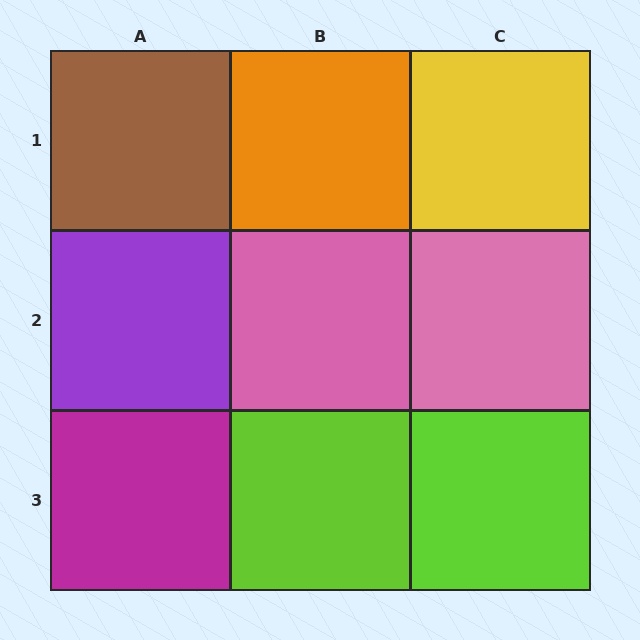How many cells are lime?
2 cells are lime.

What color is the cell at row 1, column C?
Yellow.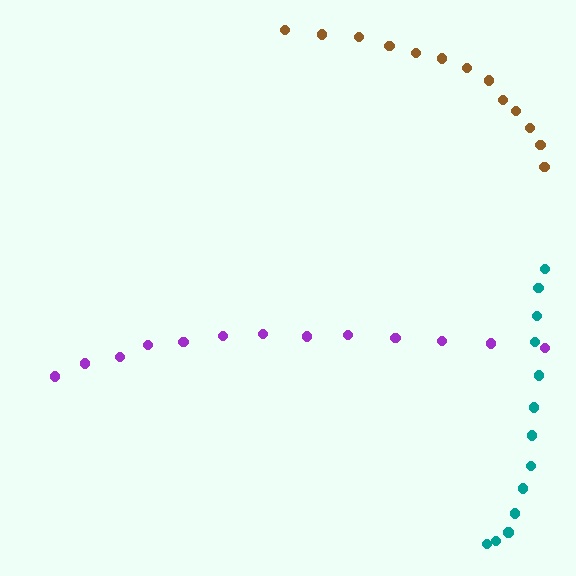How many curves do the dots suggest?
There are 3 distinct paths.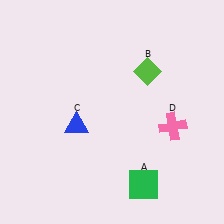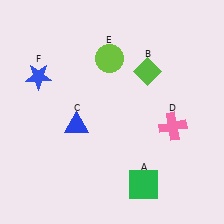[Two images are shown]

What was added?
A lime circle (E), a blue star (F) were added in Image 2.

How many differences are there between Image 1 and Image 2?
There are 2 differences between the two images.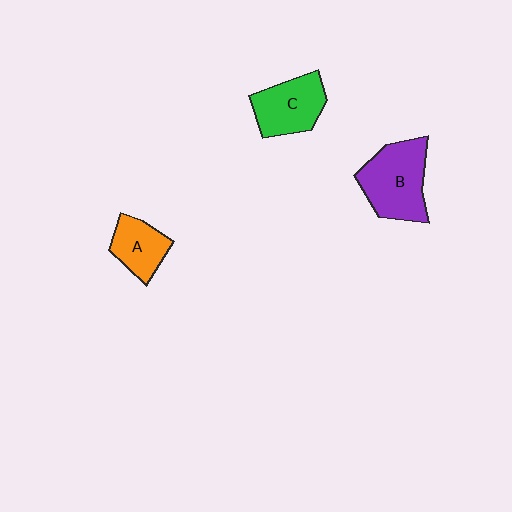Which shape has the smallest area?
Shape A (orange).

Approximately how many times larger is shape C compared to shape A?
Approximately 1.3 times.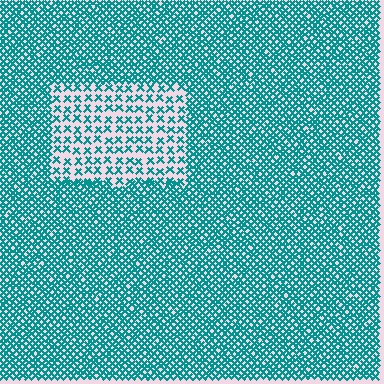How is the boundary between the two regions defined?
The boundary is defined by a change in element density (approximately 2.6x ratio). All elements are the same color, size, and shape.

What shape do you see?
I see a rectangle.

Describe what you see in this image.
The image contains small teal elements arranged at two different densities. A rectangle-shaped region is visible where the elements are less densely packed than the surrounding area.